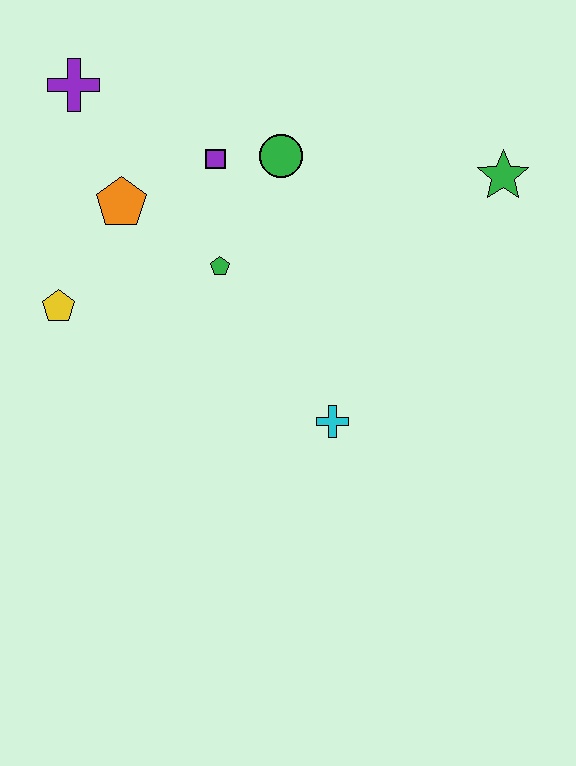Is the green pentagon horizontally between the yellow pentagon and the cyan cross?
Yes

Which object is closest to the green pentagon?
The purple square is closest to the green pentagon.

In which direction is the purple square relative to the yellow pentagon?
The purple square is to the right of the yellow pentagon.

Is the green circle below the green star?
No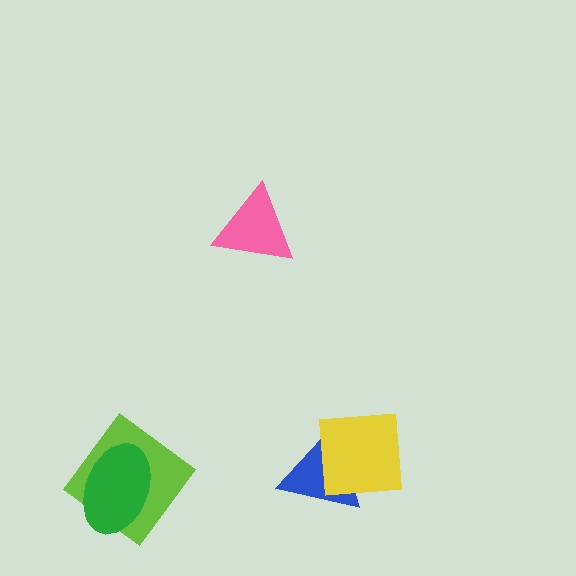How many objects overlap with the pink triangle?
0 objects overlap with the pink triangle.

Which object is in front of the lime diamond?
The green ellipse is in front of the lime diamond.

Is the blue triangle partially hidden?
Yes, it is partially covered by another shape.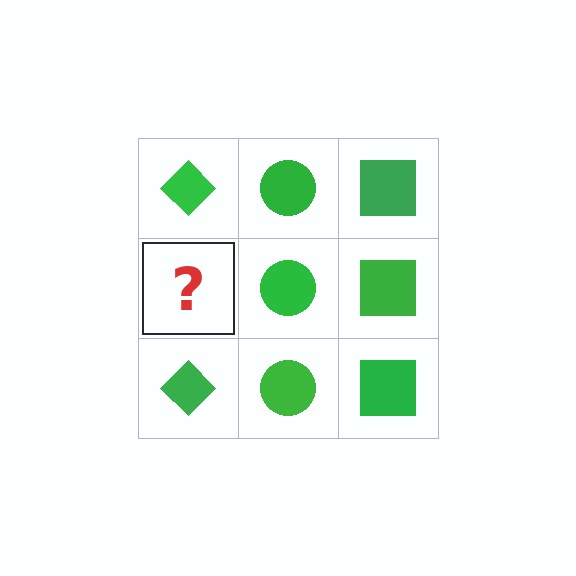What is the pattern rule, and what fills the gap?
The rule is that each column has a consistent shape. The gap should be filled with a green diamond.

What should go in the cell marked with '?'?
The missing cell should contain a green diamond.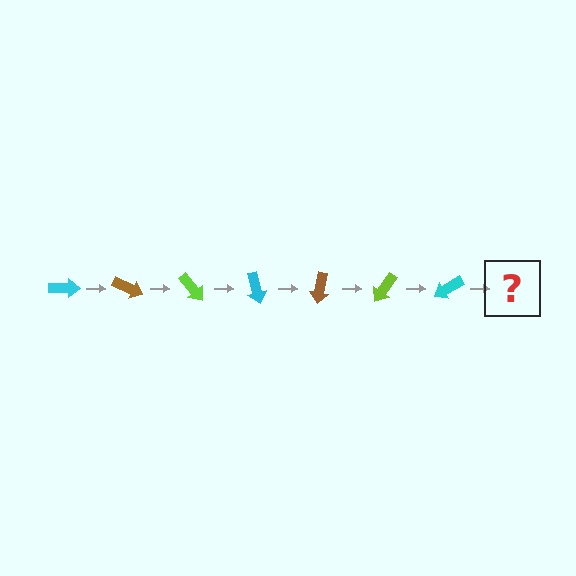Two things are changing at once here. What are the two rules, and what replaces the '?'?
The two rules are that it rotates 25 degrees each step and the color cycles through cyan, brown, and lime. The '?' should be a brown arrow, rotated 175 degrees from the start.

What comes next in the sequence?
The next element should be a brown arrow, rotated 175 degrees from the start.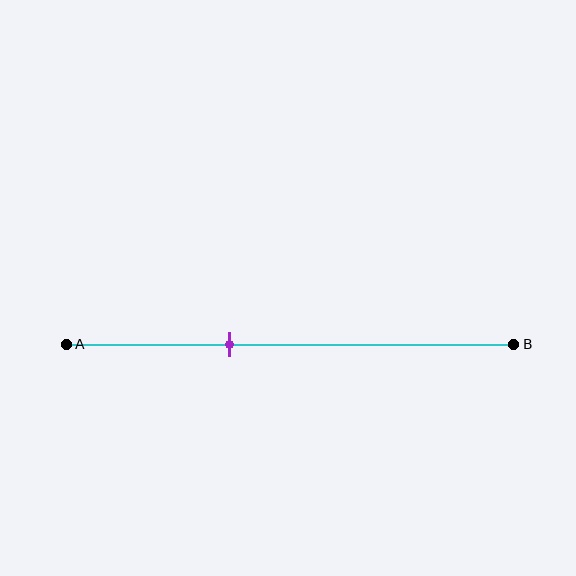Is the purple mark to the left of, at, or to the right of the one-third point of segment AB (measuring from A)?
The purple mark is to the right of the one-third point of segment AB.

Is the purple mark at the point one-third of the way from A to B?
No, the mark is at about 35% from A, not at the 33% one-third point.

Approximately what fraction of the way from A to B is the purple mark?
The purple mark is approximately 35% of the way from A to B.